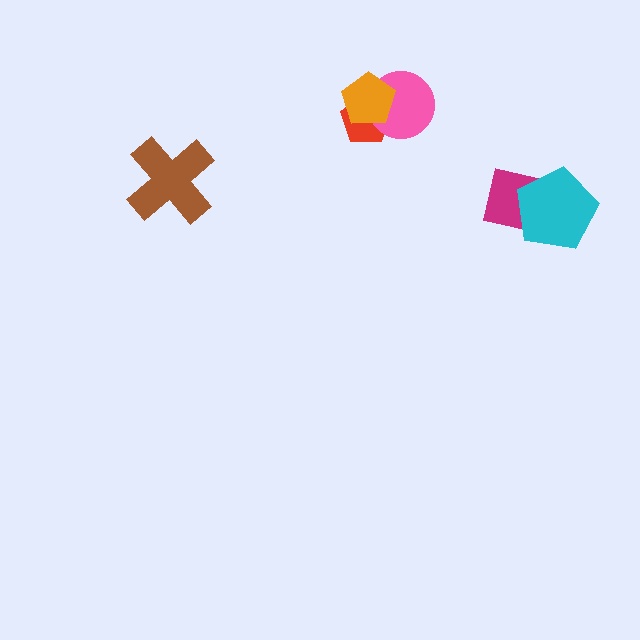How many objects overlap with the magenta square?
1 object overlaps with the magenta square.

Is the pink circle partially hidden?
Yes, it is partially covered by another shape.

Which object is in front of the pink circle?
The orange pentagon is in front of the pink circle.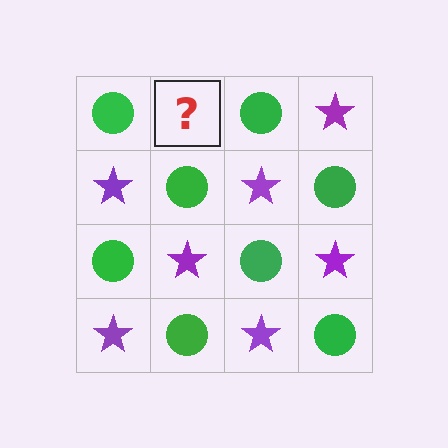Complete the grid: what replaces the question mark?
The question mark should be replaced with a purple star.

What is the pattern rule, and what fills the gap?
The rule is that it alternates green circle and purple star in a checkerboard pattern. The gap should be filled with a purple star.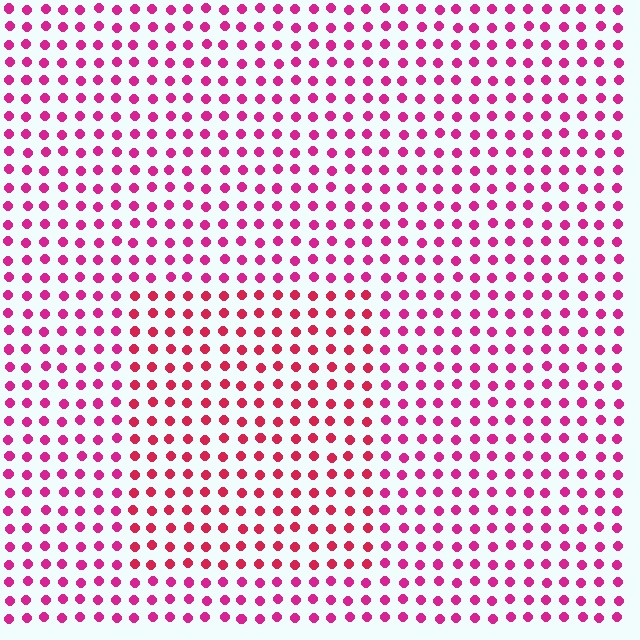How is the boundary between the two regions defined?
The boundary is defined purely by a slight shift in hue (about 23 degrees). Spacing, size, and orientation are identical on both sides.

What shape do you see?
I see a rectangle.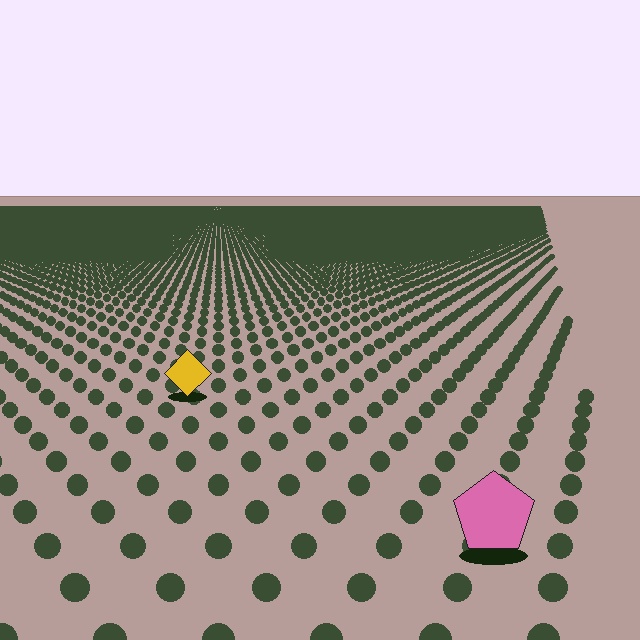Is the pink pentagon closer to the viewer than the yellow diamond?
Yes. The pink pentagon is closer — you can tell from the texture gradient: the ground texture is coarser near it.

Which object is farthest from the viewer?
The yellow diamond is farthest from the viewer. It appears smaller and the ground texture around it is denser.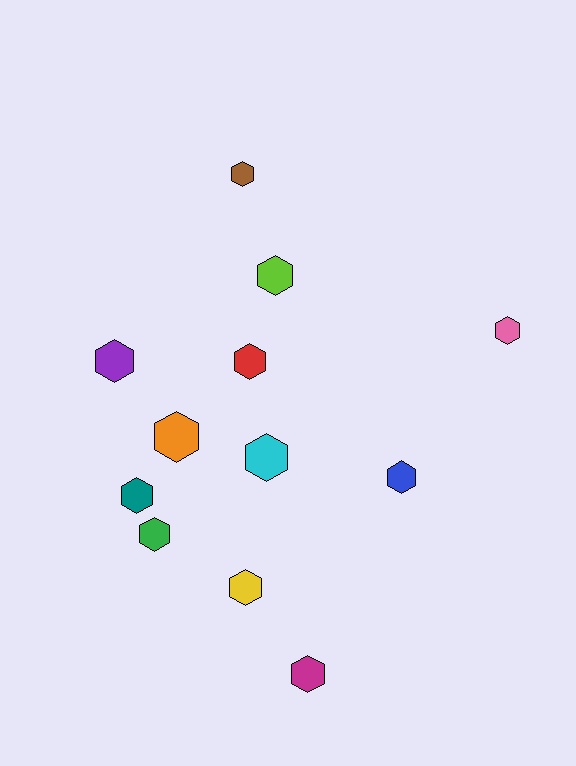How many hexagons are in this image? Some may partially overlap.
There are 12 hexagons.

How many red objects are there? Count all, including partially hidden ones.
There is 1 red object.